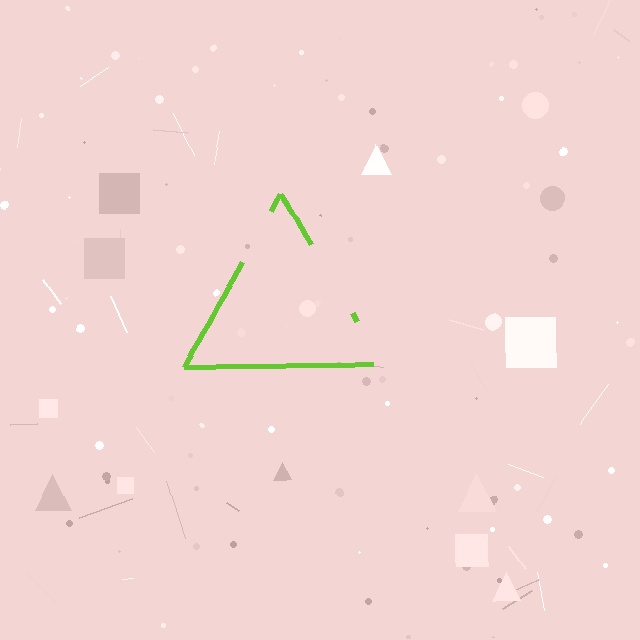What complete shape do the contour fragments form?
The contour fragments form a triangle.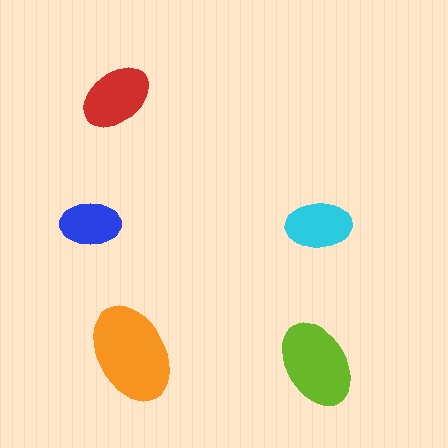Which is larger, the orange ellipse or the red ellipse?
The orange one.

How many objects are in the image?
There are 5 objects in the image.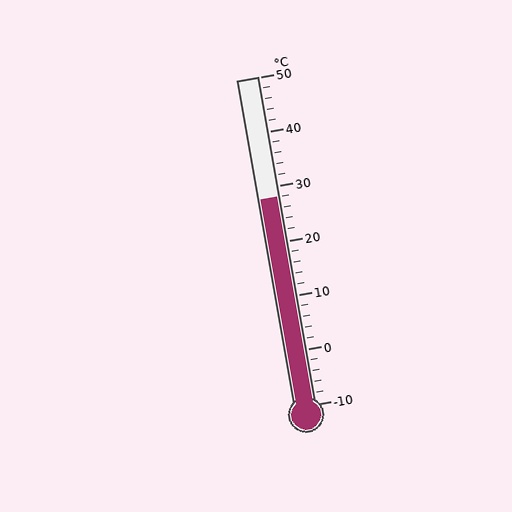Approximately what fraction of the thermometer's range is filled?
The thermometer is filled to approximately 65% of its range.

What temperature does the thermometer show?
The thermometer shows approximately 28°C.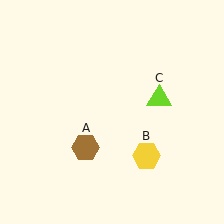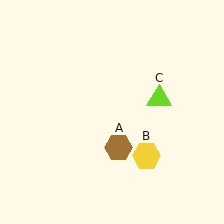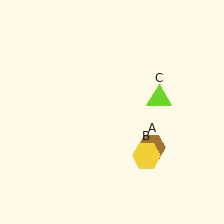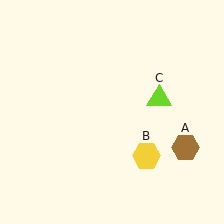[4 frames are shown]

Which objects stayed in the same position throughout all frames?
Yellow hexagon (object B) and lime triangle (object C) remained stationary.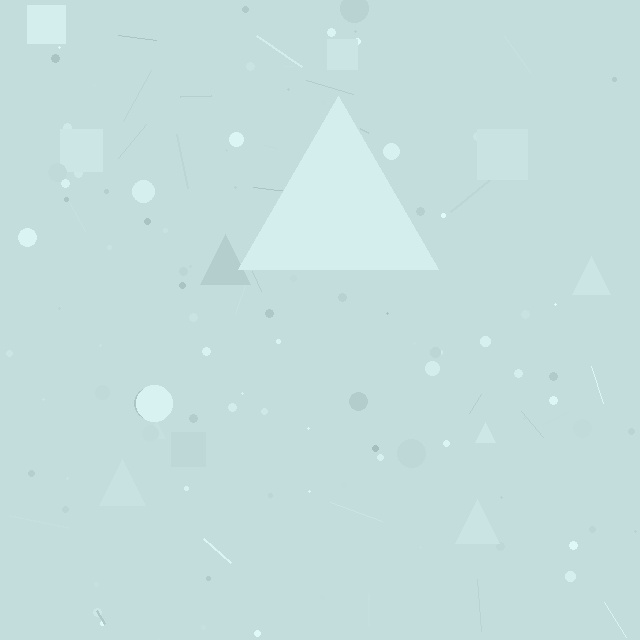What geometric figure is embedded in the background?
A triangle is embedded in the background.